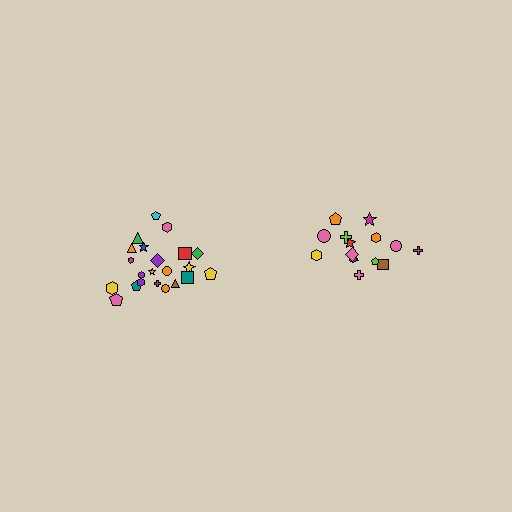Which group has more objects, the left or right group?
The left group.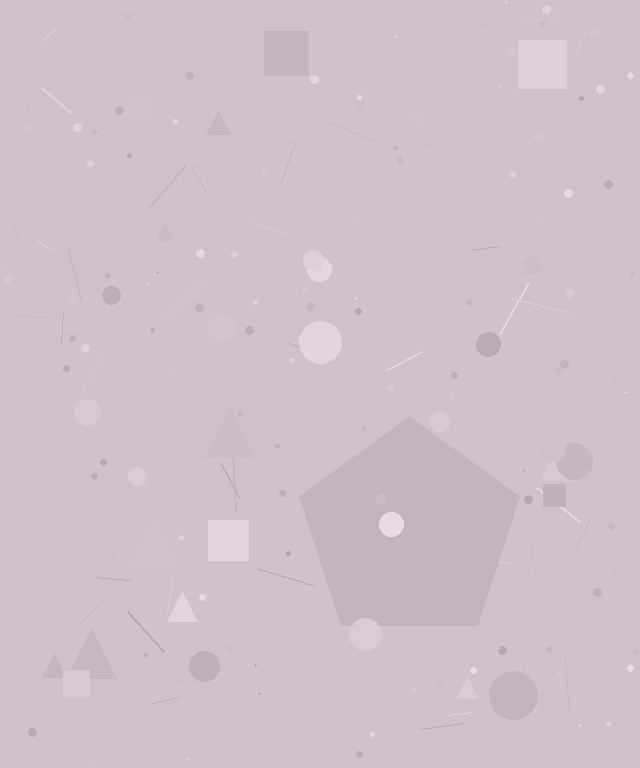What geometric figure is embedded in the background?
A pentagon is embedded in the background.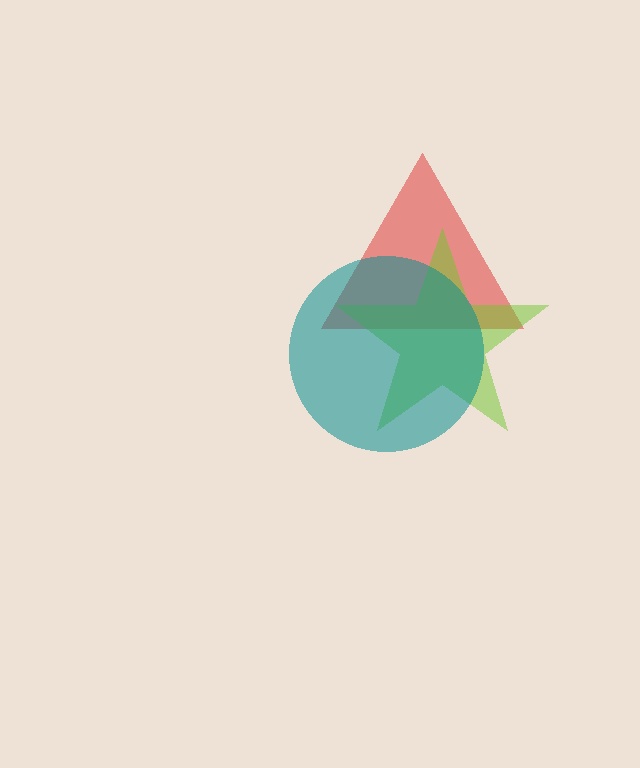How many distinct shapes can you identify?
There are 3 distinct shapes: a red triangle, a lime star, a teal circle.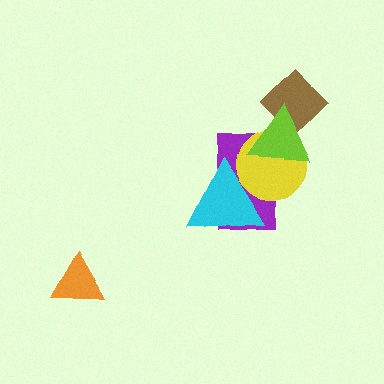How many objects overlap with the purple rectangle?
3 objects overlap with the purple rectangle.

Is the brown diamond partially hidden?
Yes, it is partially covered by another shape.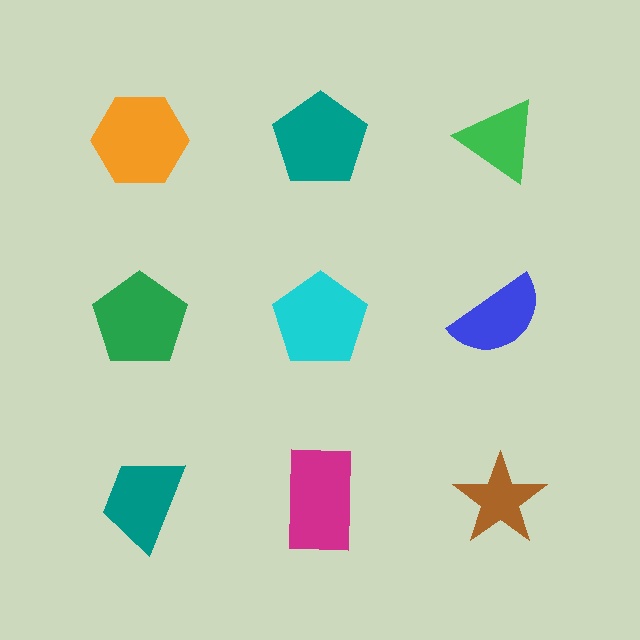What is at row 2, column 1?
A green pentagon.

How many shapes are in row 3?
3 shapes.